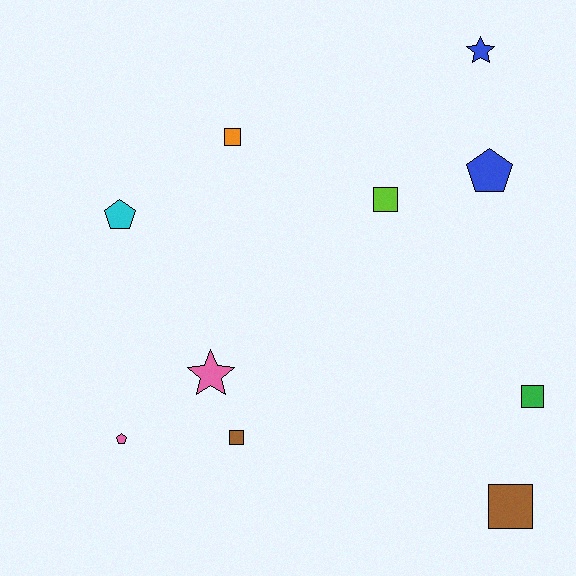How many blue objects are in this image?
There are 2 blue objects.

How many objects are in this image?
There are 10 objects.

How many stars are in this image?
There are 2 stars.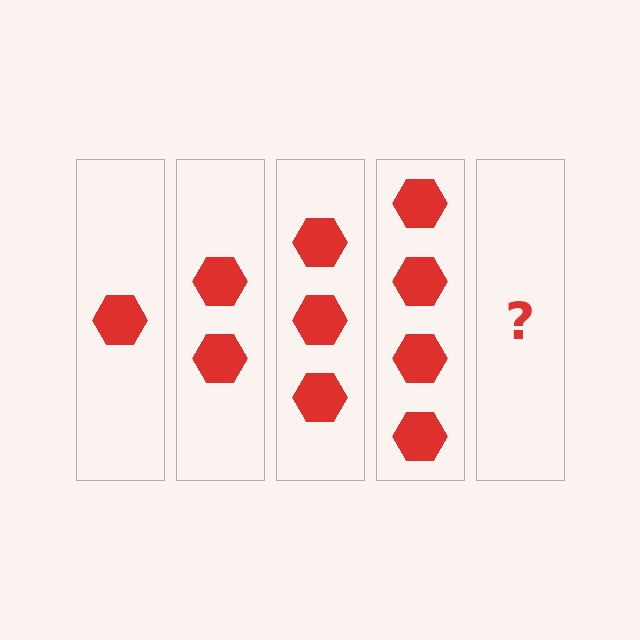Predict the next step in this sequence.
The next step is 5 hexagons.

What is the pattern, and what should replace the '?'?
The pattern is that each step adds one more hexagon. The '?' should be 5 hexagons.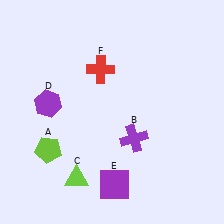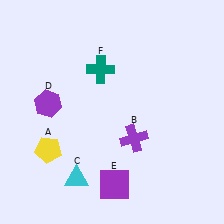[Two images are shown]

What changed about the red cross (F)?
In Image 1, F is red. In Image 2, it changed to teal.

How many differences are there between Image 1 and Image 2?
There are 3 differences between the two images.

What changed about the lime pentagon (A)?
In Image 1, A is lime. In Image 2, it changed to yellow.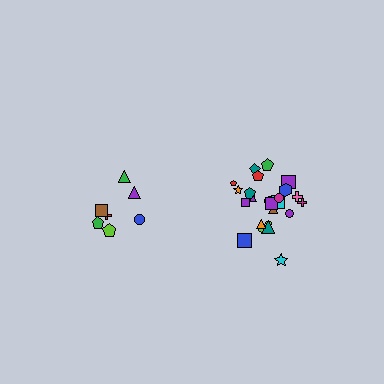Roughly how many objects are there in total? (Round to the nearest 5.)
Roughly 30 objects in total.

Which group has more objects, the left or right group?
The right group.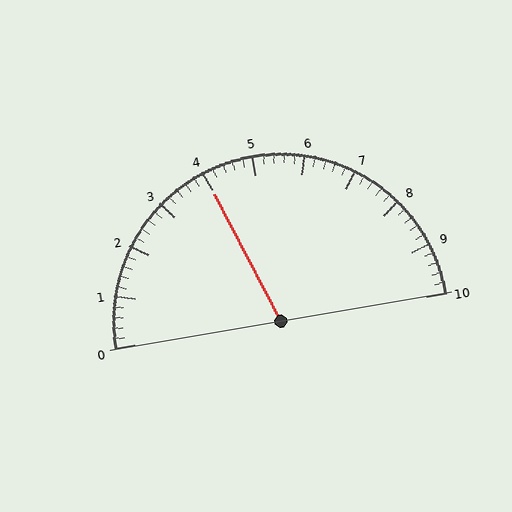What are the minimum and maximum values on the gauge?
The gauge ranges from 0 to 10.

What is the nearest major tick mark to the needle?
The nearest major tick mark is 4.